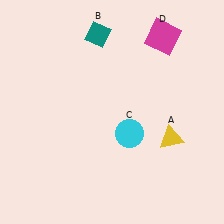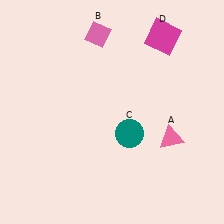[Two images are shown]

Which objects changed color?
A changed from yellow to pink. B changed from teal to pink. C changed from cyan to teal.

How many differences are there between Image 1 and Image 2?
There are 3 differences between the two images.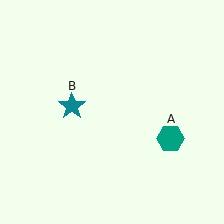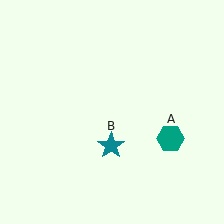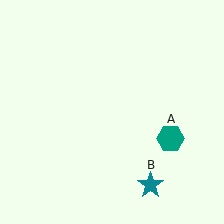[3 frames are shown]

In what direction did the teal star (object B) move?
The teal star (object B) moved down and to the right.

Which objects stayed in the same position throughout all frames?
Teal hexagon (object A) remained stationary.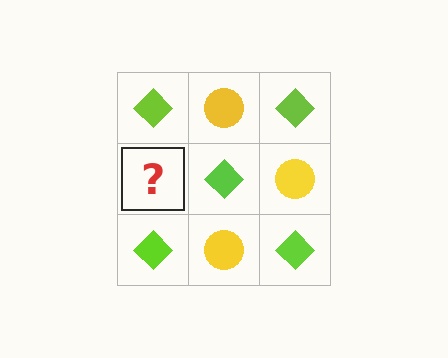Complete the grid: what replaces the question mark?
The question mark should be replaced with a yellow circle.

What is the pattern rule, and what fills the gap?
The rule is that it alternates lime diamond and yellow circle in a checkerboard pattern. The gap should be filled with a yellow circle.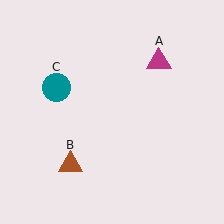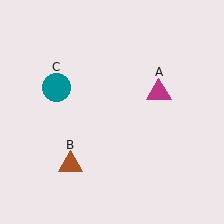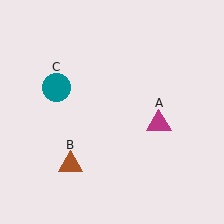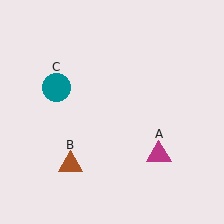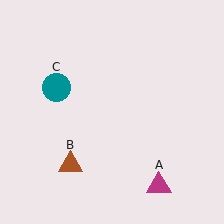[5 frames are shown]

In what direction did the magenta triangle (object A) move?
The magenta triangle (object A) moved down.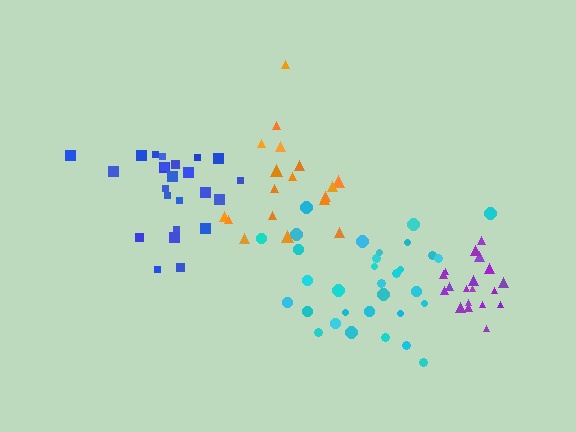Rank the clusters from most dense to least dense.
purple, cyan, blue, orange.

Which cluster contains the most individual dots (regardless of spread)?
Cyan (33).